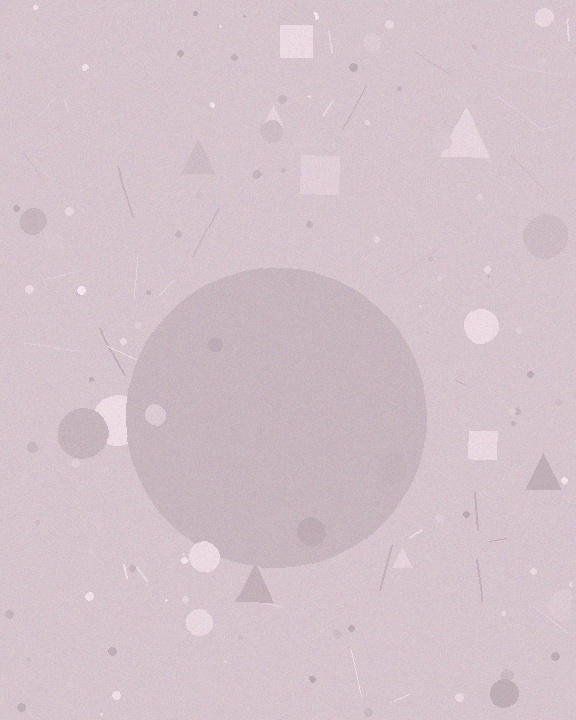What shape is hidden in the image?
A circle is hidden in the image.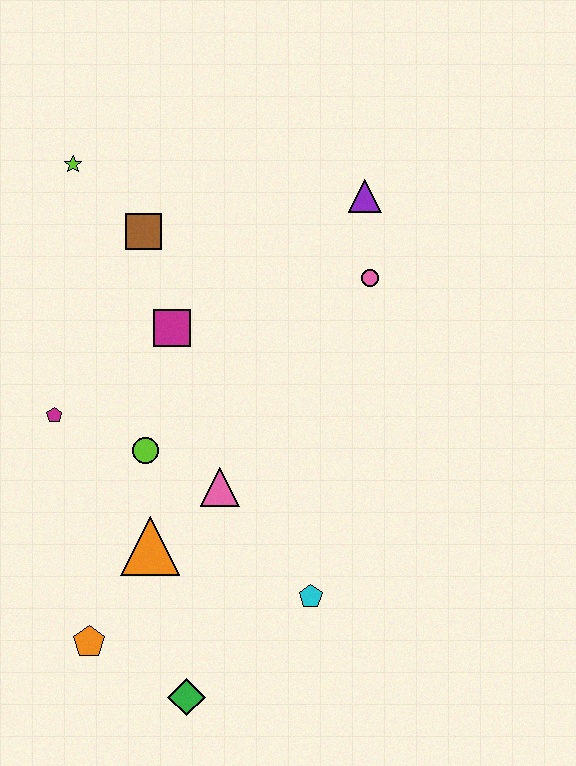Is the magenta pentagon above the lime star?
No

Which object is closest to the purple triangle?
The pink circle is closest to the purple triangle.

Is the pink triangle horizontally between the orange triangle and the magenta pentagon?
No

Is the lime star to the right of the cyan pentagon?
No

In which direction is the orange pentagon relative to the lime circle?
The orange pentagon is below the lime circle.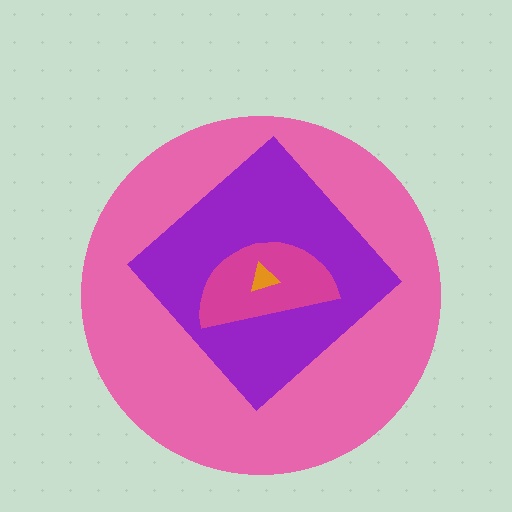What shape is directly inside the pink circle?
The purple diamond.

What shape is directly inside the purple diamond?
The magenta semicircle.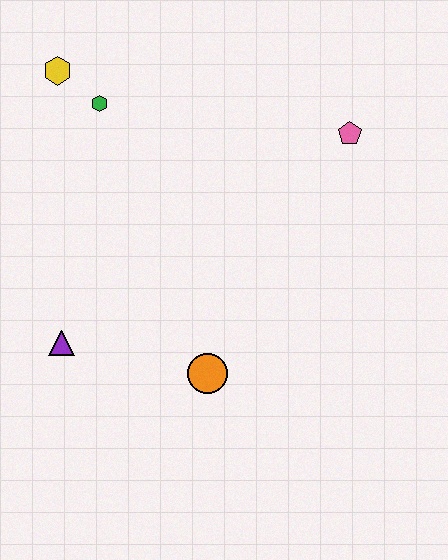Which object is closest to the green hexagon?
The yellow hexagon is closest to the green hexagon.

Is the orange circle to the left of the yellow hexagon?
No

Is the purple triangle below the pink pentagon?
Yes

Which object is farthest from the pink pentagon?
The purple triangle is farthest from the pink pentagon.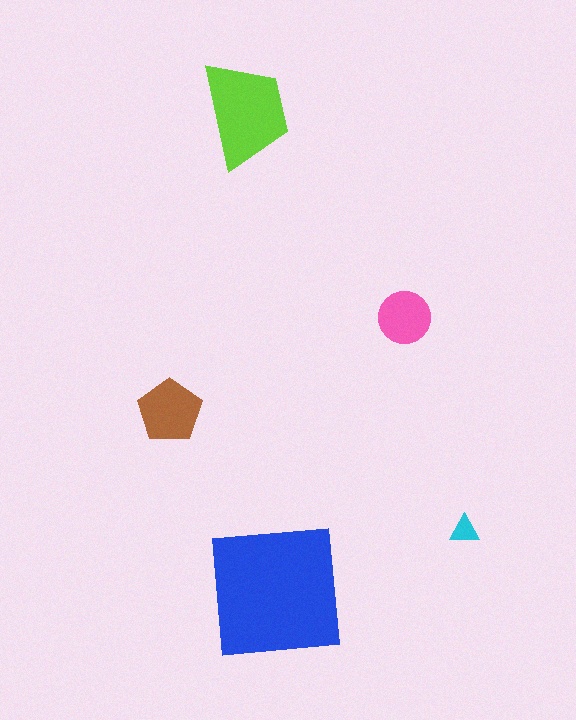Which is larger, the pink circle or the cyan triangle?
The pink circle.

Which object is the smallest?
The cyan triangle.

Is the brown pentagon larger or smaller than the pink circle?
Larger.